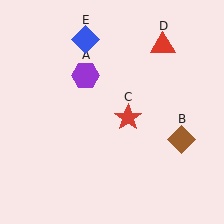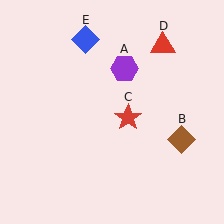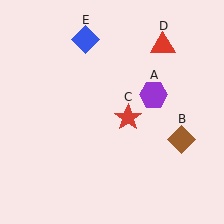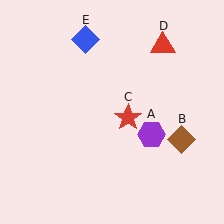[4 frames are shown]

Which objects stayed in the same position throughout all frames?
Brown diamond (object B) and red star (object C) and red triangle (object D) and blue diamond (object E) remained stationary.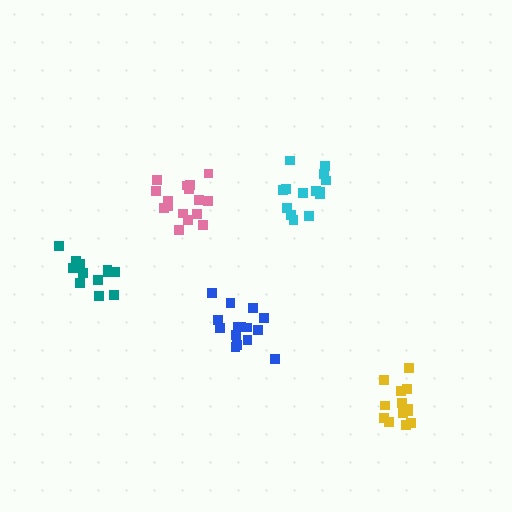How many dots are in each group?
Group 1: 15 dots, Group 2: 13 dots, Group 3: 12 dots, Group 4: 14 dots, Group 5: 16 dots (70 total).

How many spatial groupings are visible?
There are 5 spatial groupings.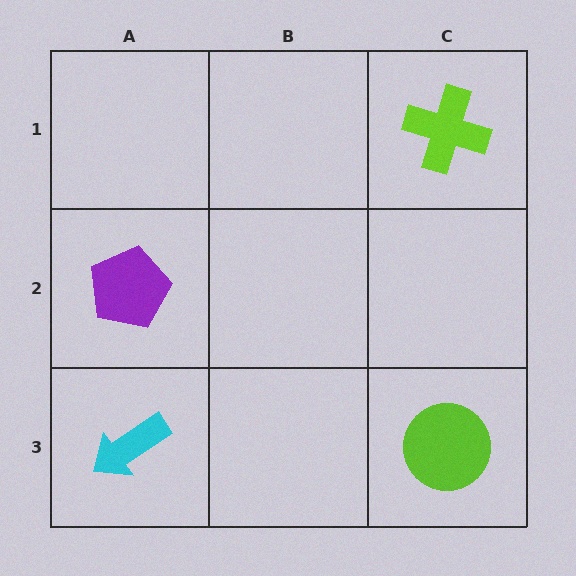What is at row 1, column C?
A lime cross.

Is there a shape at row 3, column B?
No, that cell is empty.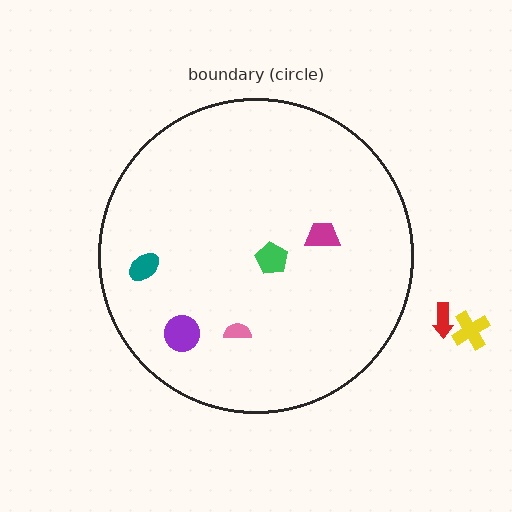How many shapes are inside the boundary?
5 inside, 2 outside.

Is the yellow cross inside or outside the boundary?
Outside.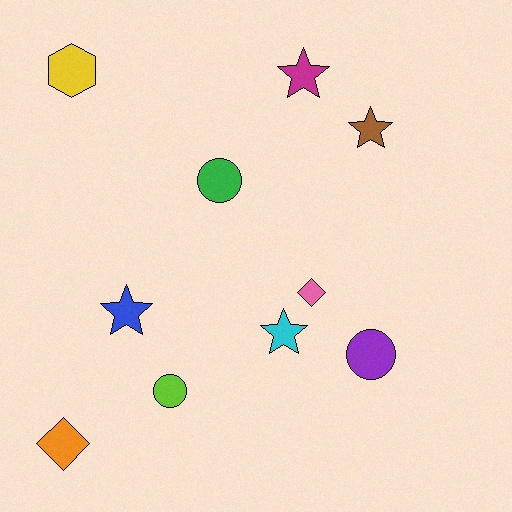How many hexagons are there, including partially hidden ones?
There is 1 hexagon.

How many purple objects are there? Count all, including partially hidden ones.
There is 1 purple object.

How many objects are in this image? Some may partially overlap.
There are 10 objects.